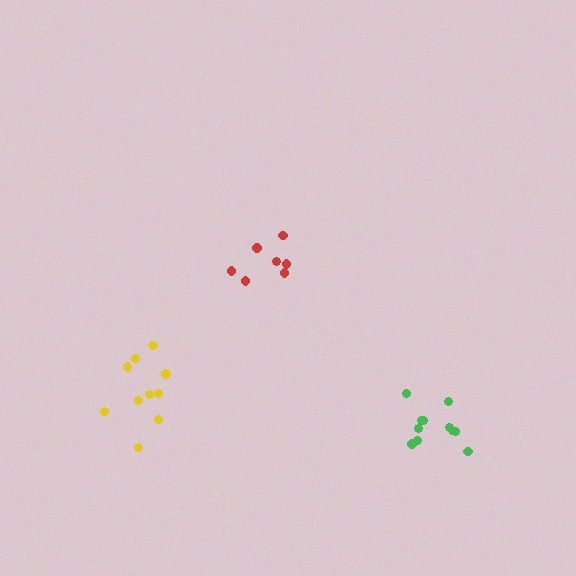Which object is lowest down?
The green cluster is bottommost.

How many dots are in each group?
Group 1: 11 dots, Group 2: 7 dots, Group 3: 10 dots (28 total).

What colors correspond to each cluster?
The clusters are colored: green, red, yellow.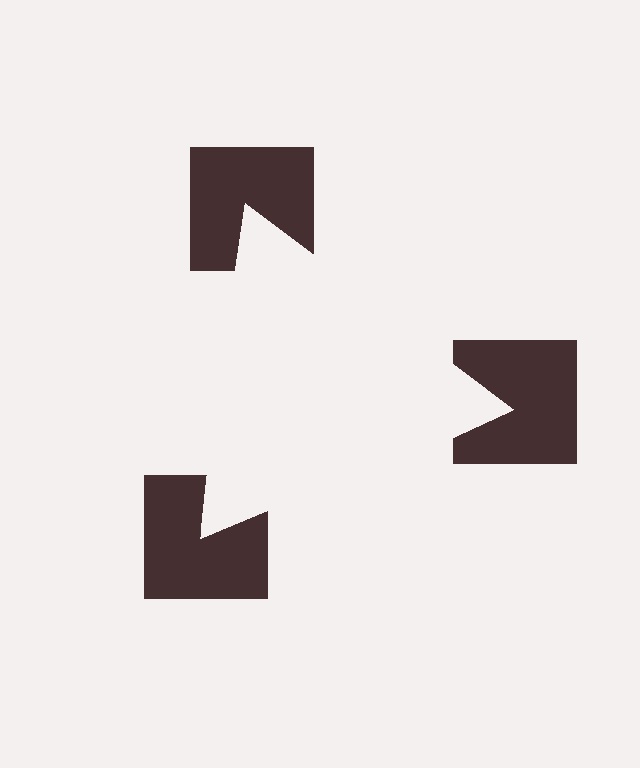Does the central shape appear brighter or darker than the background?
It typically appears slightly brighter than the background, even though no actual brightness change is drawn.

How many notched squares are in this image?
There are 3 — one at each vertex of the illusory triangle.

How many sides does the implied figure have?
3 sides.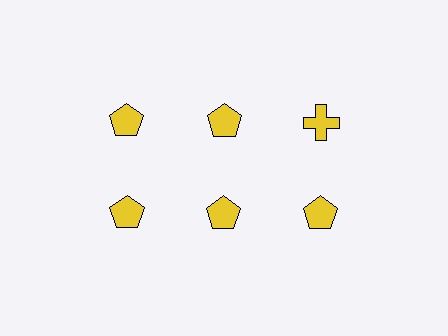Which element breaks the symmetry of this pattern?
The yellow cross in the top row, center column breaks the symmetry. All other shapes are yellow pentagons.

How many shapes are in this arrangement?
There are 6 shapes arranged in a grid pattern.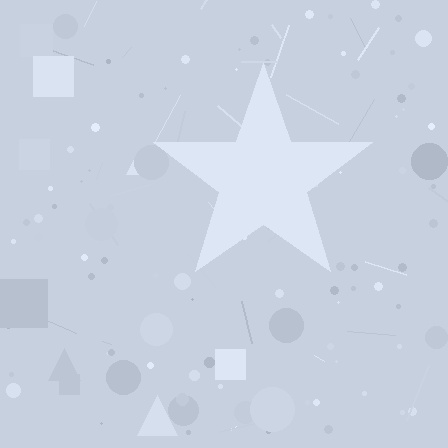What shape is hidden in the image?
A star is hidden in the image.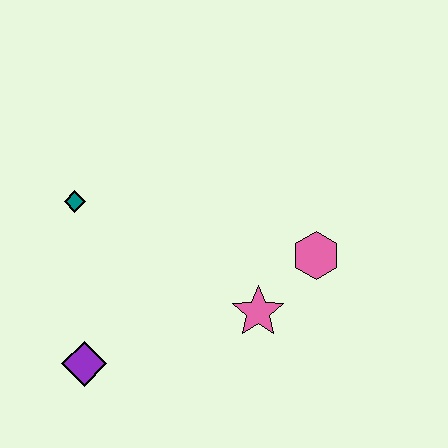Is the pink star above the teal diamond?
No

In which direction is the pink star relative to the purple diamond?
The pink star is to the right of the purple diamond.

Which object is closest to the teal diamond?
The purple diamond is closest to the teal diamond.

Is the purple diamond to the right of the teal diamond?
Yes